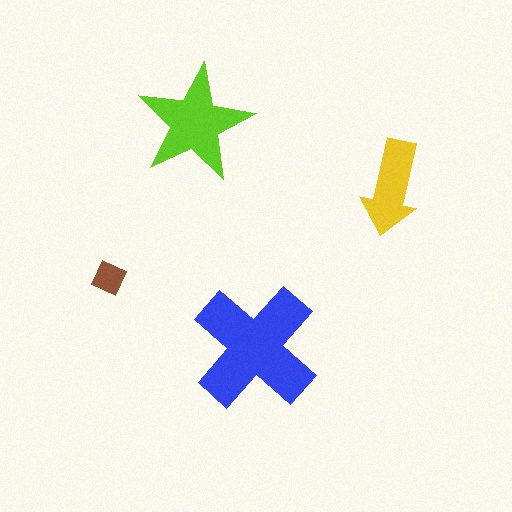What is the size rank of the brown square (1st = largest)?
4th.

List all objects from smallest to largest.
The brown square, the yellow arrow, the lime star, the blue cross.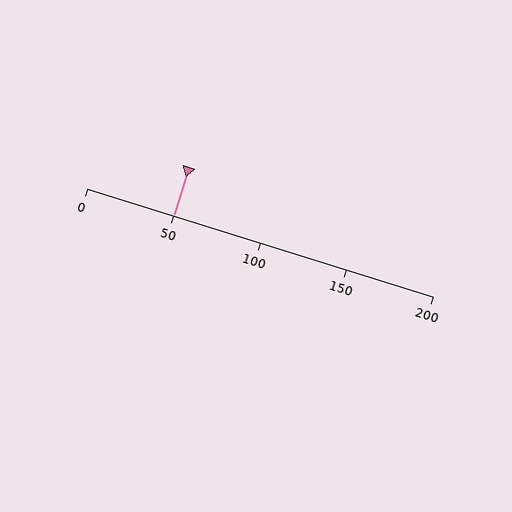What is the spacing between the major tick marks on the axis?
The major ticks are spaced 50 apart.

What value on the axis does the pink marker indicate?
The marker indicates approximately 50.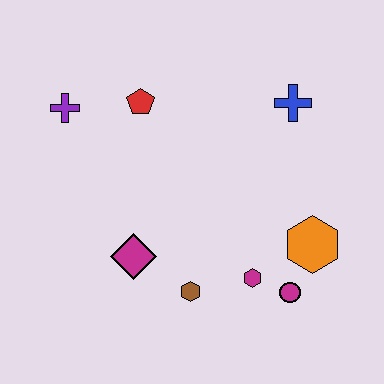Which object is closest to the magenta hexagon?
The magenta circle is closest to the magenta hexagon.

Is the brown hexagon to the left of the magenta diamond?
No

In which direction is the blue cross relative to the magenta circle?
The blue cross is above the magenta circle.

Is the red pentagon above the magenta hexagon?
Yes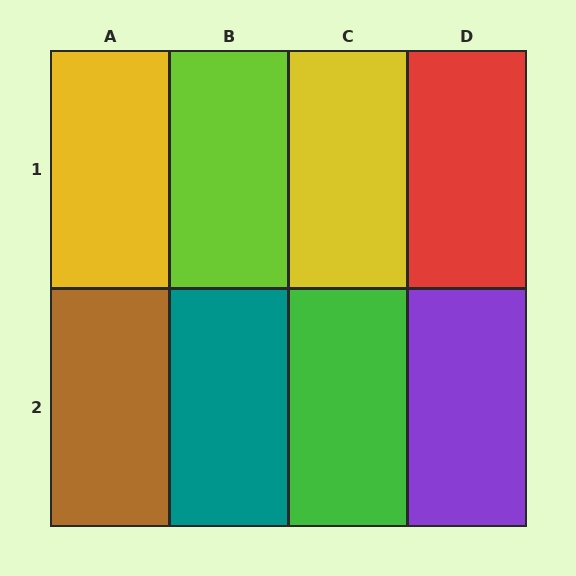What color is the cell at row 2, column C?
Green.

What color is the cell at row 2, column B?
Teal.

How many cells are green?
1 cell is green.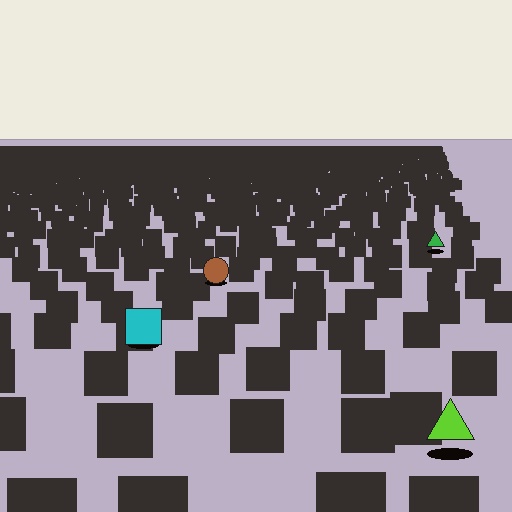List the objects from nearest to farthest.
From nearest to farthest: the lime triangle, the cyan square, the brown circle, the green triangle.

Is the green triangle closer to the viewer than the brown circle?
No. The brown circle is closer — you can tell from the texture gradient: the ground texture is coarser near it.